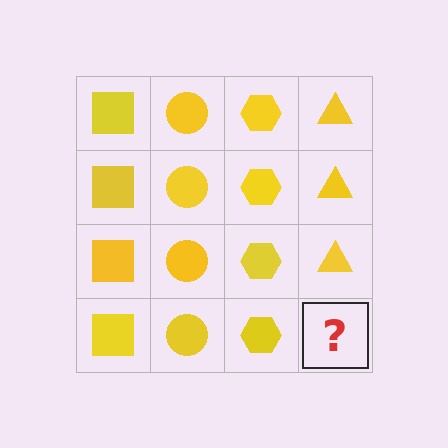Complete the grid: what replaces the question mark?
The question mark should be replaced with a yellow triangle.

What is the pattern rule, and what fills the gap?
The rule is that each column has a consistent shape. The gap should be filled with a yellow triangle.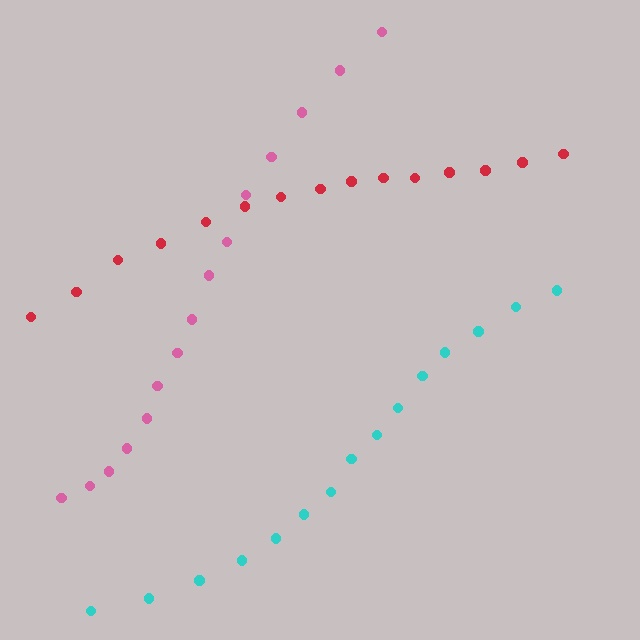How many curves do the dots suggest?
There are 3 distinct paths.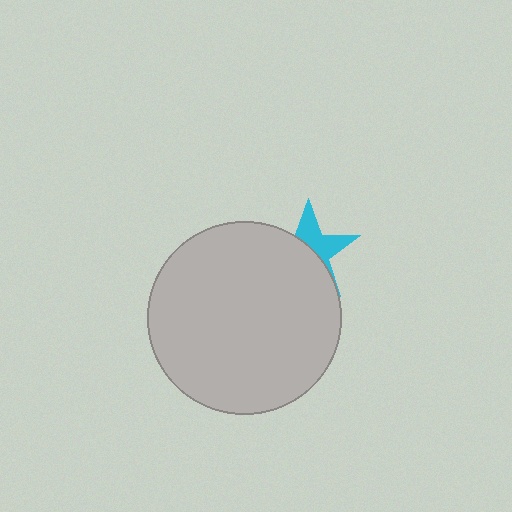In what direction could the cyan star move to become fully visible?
The cyan star could move toward the upper-right. That would shift it out from behind the light gray circle entirely.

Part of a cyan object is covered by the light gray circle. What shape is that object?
It is a star.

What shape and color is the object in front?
The object in front is a light gray circle.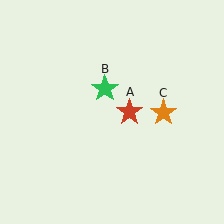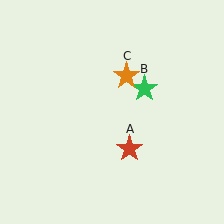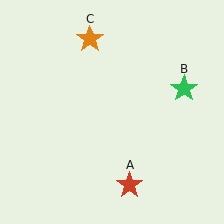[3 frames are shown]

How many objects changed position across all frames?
3 objects changed position: red star (object A), green star (object B), orange star (object C).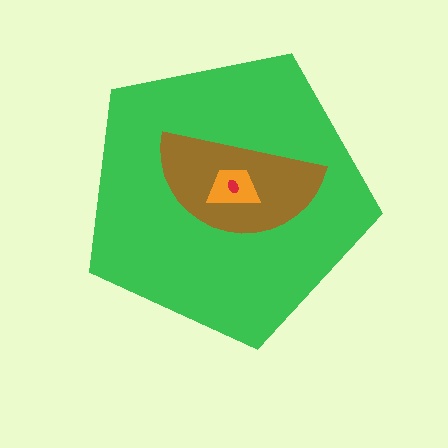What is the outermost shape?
The green pentagon.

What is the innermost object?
The red ellipse.